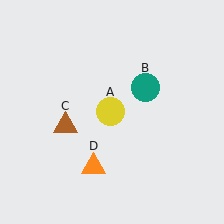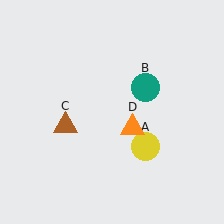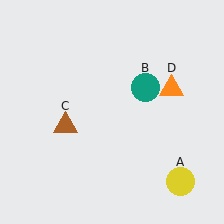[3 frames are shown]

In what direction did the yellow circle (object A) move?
The yellow circle (object A) moved down and to the right.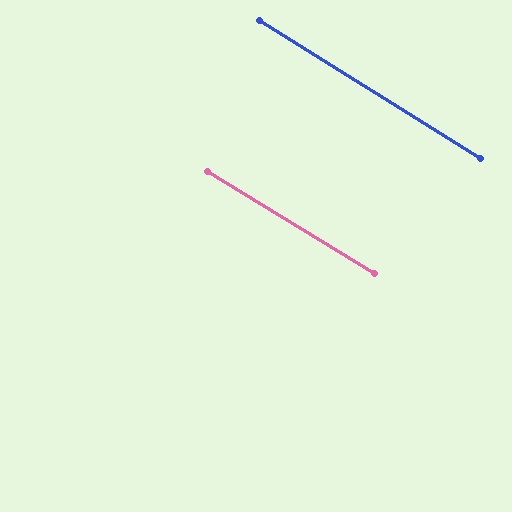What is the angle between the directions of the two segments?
Approximately 0 degrees.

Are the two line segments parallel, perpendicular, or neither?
Parallel — their directions differ by only 0.4°.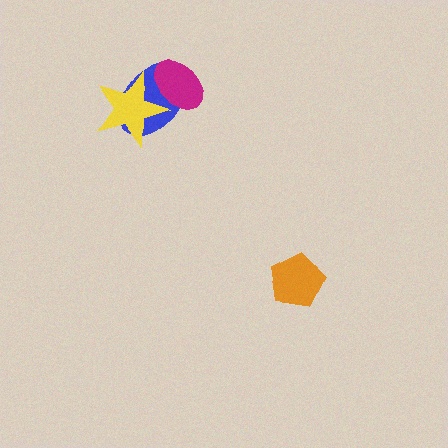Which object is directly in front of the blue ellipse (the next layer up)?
The magenta ellipse is directly in front of the blue ellipse.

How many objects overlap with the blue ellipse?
2 objects overlap with the blue ellipse.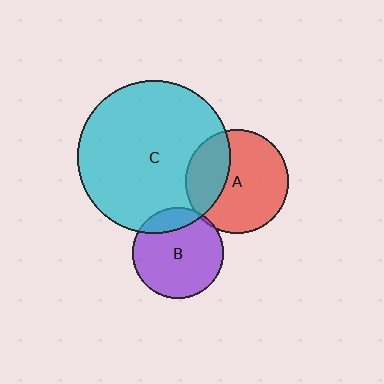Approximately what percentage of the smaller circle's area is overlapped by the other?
Approximately 30%.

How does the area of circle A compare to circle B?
Approximately 1.3 times.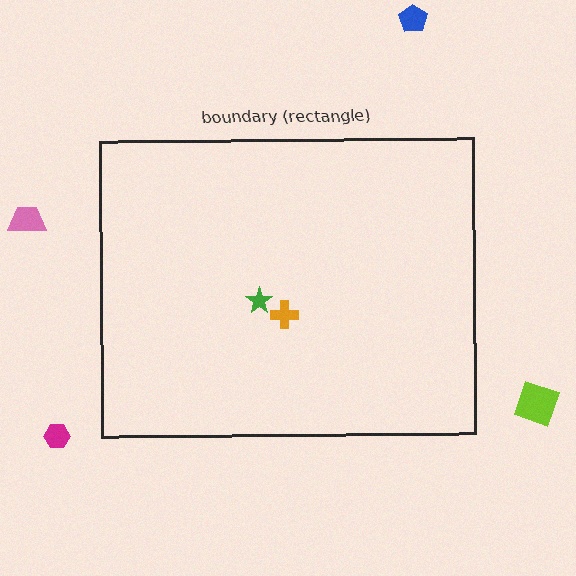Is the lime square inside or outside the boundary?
Outside.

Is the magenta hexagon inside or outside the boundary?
Outside.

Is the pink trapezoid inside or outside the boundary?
Outside.